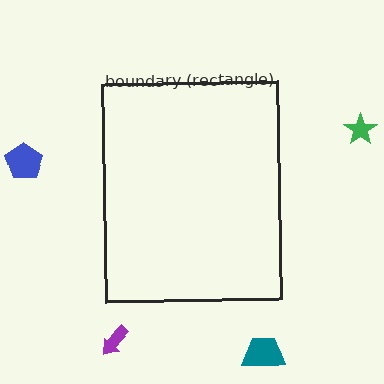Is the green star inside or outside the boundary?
Outside.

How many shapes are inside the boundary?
0 inside, 4 outside.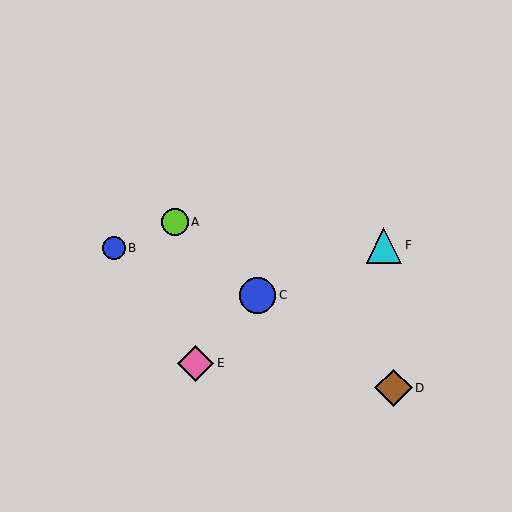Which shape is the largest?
The brown diamond (labeled D) is the largest.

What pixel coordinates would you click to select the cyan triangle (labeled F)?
Click at (384, 245) to select the cyan triangle F.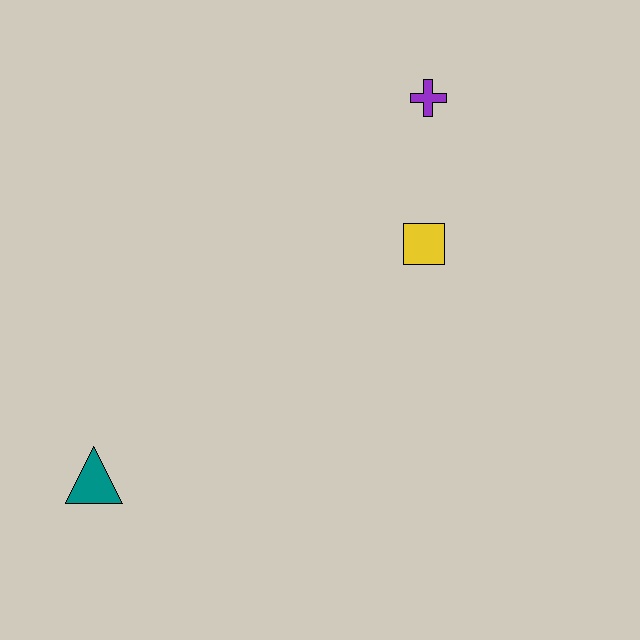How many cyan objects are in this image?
There are no cyan objects.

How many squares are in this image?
There is 1 square.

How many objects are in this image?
There are 3 objects.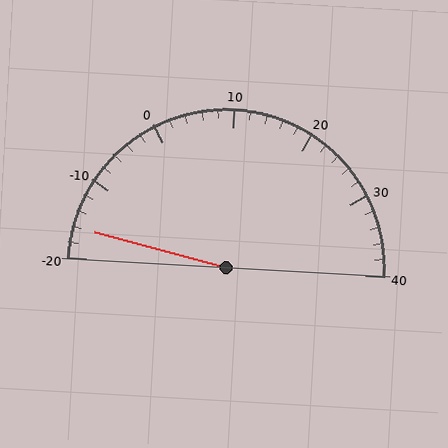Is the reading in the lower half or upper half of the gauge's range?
The reading is in the lower half of the range (-20 to 40).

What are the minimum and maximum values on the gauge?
The gauge ranges from -20 to 40.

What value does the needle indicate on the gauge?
The needle indicates approximately -16.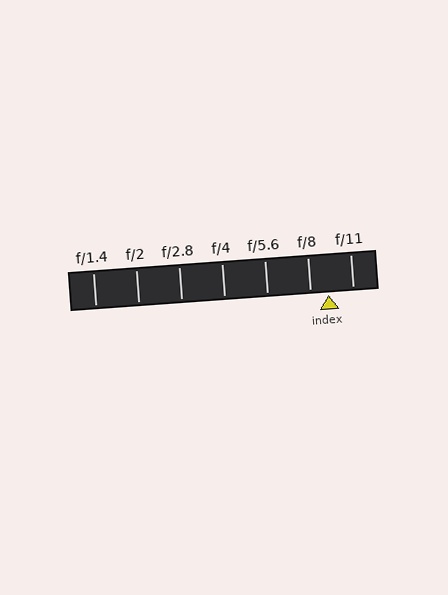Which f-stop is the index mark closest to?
The index mark is closest to f/8.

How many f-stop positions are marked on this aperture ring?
There are 7 f-stop positions marked.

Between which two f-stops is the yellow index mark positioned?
The index mark is between f/8 and f/11.